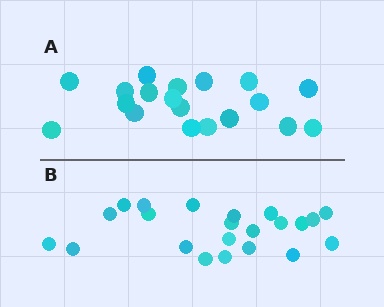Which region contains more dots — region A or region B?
Region B (the bottom region) has more dots.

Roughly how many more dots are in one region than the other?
Region B has just a few more — roughly 2 or 3 more dots than region A.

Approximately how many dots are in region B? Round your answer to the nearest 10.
About 20 dots. (The exact count is 22, which rounds to 20.)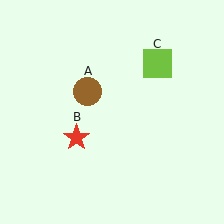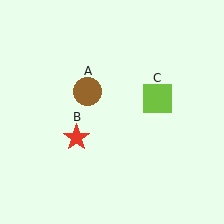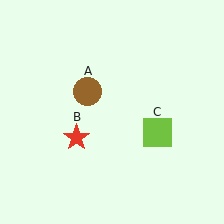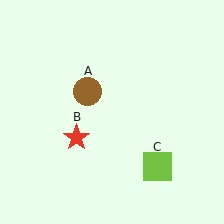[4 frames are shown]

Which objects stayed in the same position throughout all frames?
Brown circle (object A) and red star (object B) remained stationary.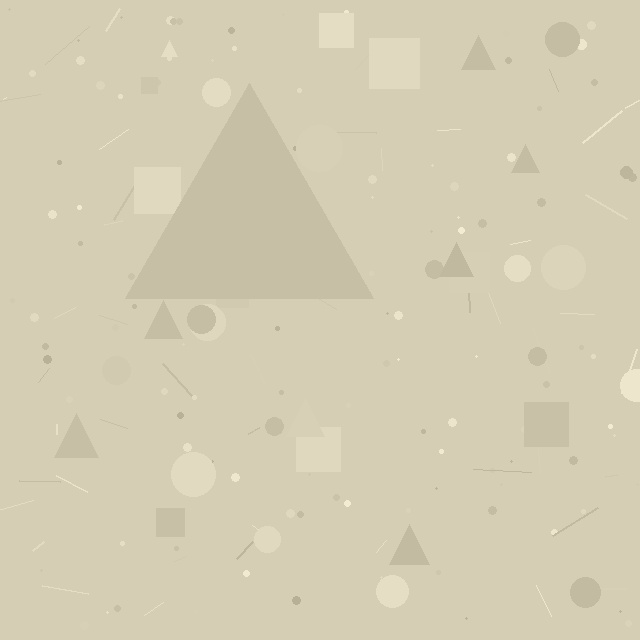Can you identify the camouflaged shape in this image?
The camouflaged shape is a triangle.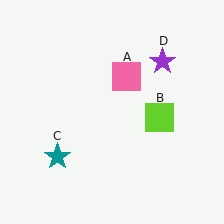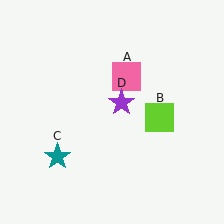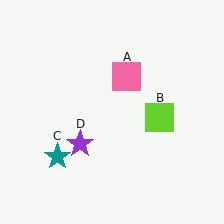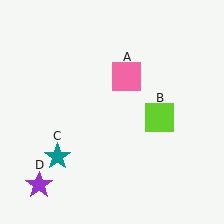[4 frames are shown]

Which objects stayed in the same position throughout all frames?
Pink square (object A) and lime square (object B) and teal star (object C) remained stationary.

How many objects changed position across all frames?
1 object changed position: purple star (object D).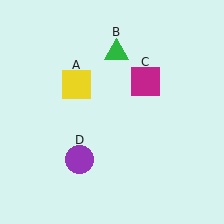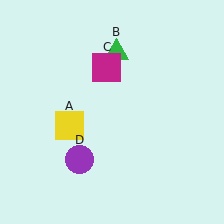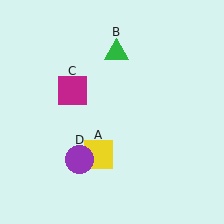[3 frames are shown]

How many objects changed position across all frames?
2 objects changed position: yellow square (object A), magenta square (object C).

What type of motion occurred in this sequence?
The yellow square (object A), magenta square (object C) rotated counterclockwise around the center of the scene.